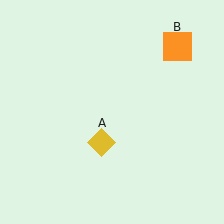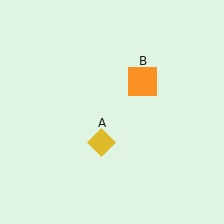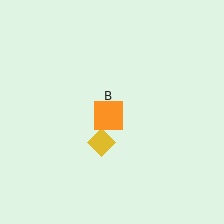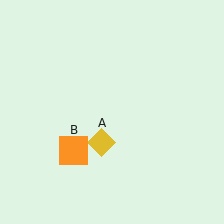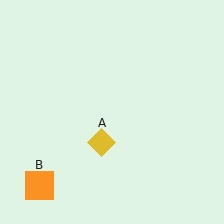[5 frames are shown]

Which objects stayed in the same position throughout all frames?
Yellow diamond (object A) remained stationary.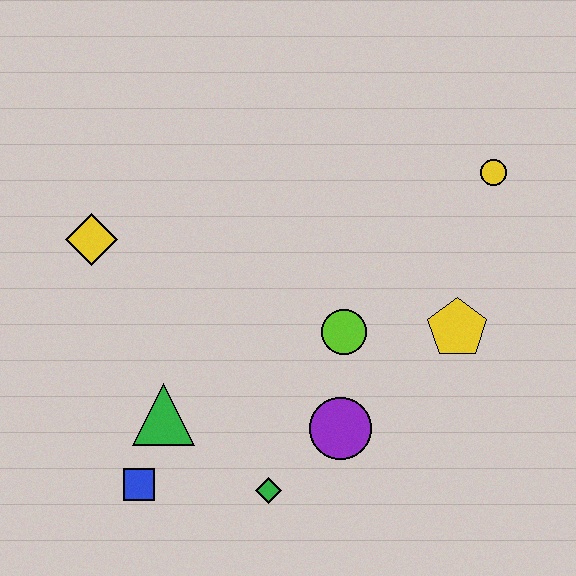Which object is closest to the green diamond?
The purple circle is closest to the green diamond.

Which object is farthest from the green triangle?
The yellow circle is farthest from the green triangle.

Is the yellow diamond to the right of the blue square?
No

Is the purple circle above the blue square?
Yes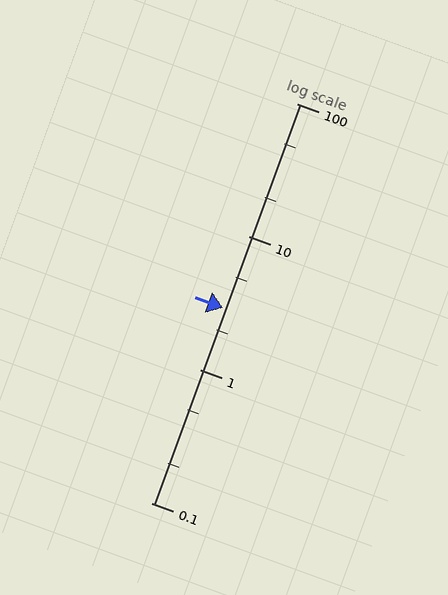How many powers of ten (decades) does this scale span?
The scale spans 3 decades, from 0.1 to 100.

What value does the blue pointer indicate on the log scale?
The pointer indicates approximately 2.9.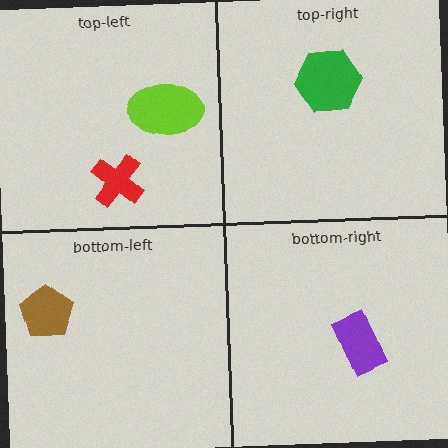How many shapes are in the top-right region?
1.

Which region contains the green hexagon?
The top-right region.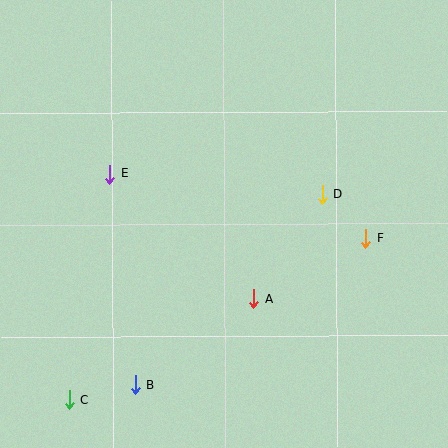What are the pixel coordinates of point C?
Point C is at (69, 400).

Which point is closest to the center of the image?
Point A at (254, 299) is closest to the center.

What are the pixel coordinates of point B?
Point B is at (135, 385).